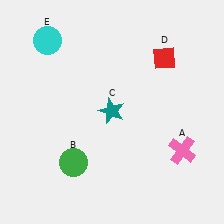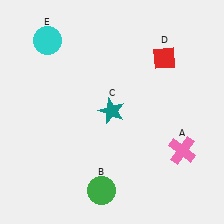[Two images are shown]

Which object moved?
The green circle (B) moved right.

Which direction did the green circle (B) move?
The green circle (B) moved right.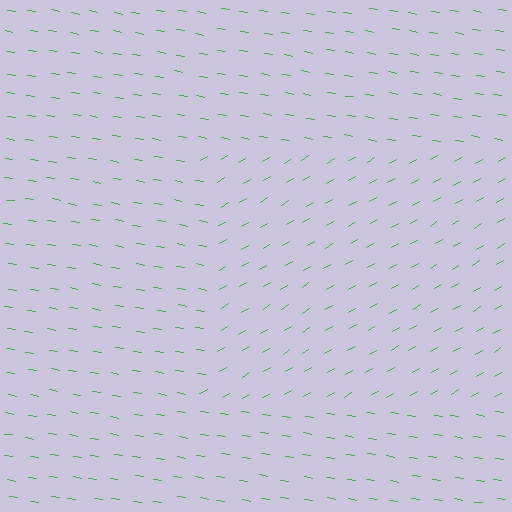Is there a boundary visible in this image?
Yes, there is a texture boundary formed by a change in line orientation.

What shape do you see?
I see a rectangle.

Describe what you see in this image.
The image is filled with small green line segments. A rectangle region in the image has lines oriented differently from the surrounding lines, creating a visible texture boundary.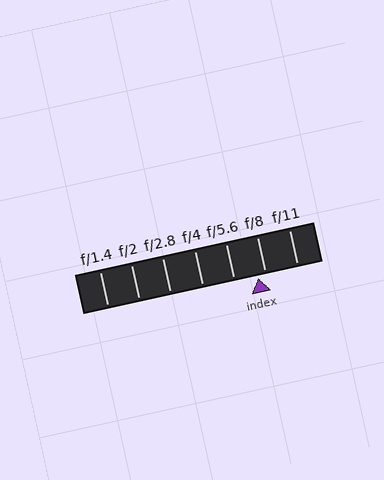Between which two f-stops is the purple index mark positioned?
The index mark is between f/5.6 and f/8.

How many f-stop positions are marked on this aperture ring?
There are 7 f-stop positions marked.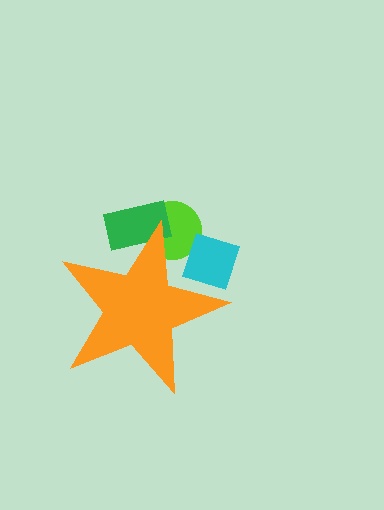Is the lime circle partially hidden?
Yes, the lime circle is partially hidden behind the orange star.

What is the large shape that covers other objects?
An orange star.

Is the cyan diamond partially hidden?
Yes, the cyan diamond is partially hidden behind the orange star.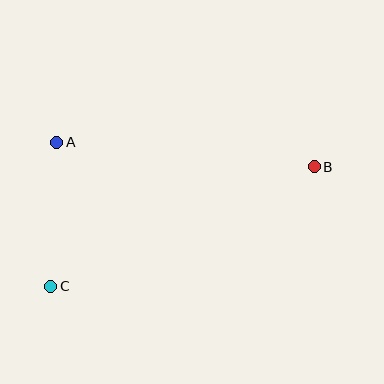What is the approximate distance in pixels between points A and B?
The distance between A and B is approximately 259 pixels.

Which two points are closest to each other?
Points A and C are closest to each other.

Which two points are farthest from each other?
Points B and C are farthest from each other.